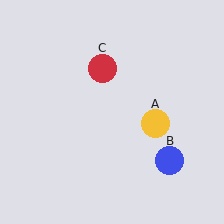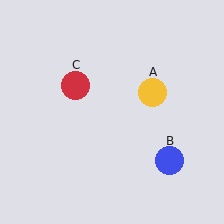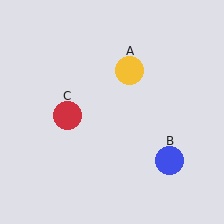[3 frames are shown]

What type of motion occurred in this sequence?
The yellow circle (object A), red circle (object C) rotated counterclockwise around the center of the scene.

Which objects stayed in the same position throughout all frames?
Blue circle (object B) remained stationary.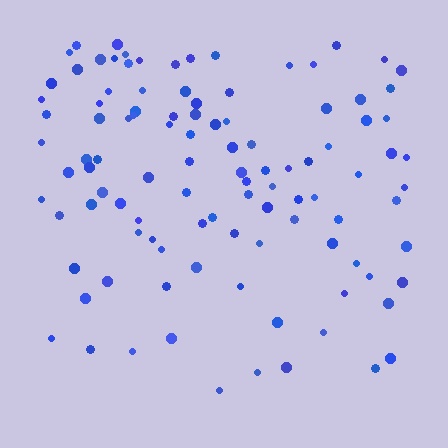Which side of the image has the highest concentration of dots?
The top.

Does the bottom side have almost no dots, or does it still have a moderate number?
Still a moderate number, just noticeably fewer than the top.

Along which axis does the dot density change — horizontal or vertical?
Vertical.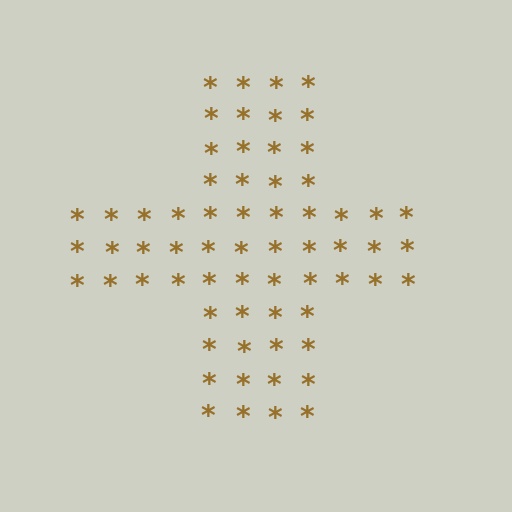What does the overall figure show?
The overall figure shows a cross.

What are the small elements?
The small elements are asterisks.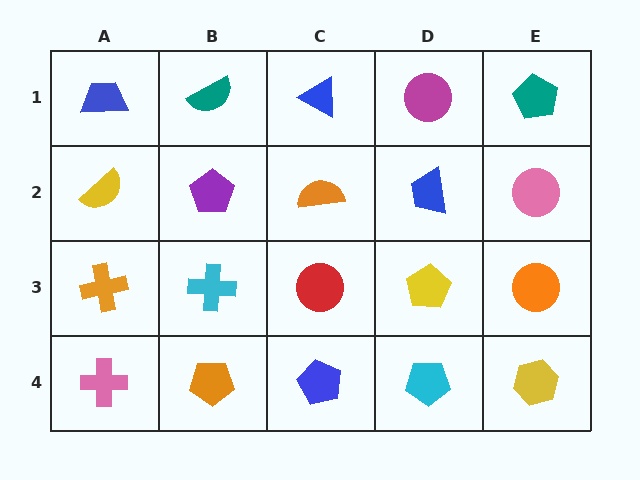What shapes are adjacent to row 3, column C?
An orange semicircle (row 2, column C), a blue pentagon (row 4, column C), a cyan cross (row 3, column B), a yellow pentagon (row 3, column D).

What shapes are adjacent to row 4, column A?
An orange cross (row 3, column A), an orange pentagon (row 4, column B).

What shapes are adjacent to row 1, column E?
A pink circle (row 2, column E), a magenta circle (row 1, column D).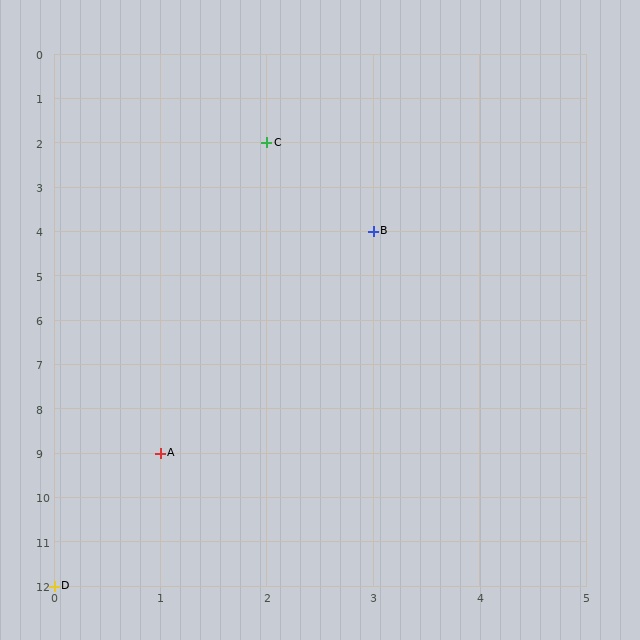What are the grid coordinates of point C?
Point C is at grid coordinates (2, 2).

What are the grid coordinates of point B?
Point B is at grid coordinates (3, 4).